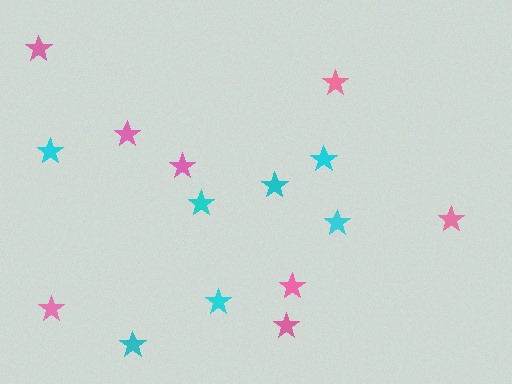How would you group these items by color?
There are 2 groups: one group of cyan stars (7) and one group of pink stars (8).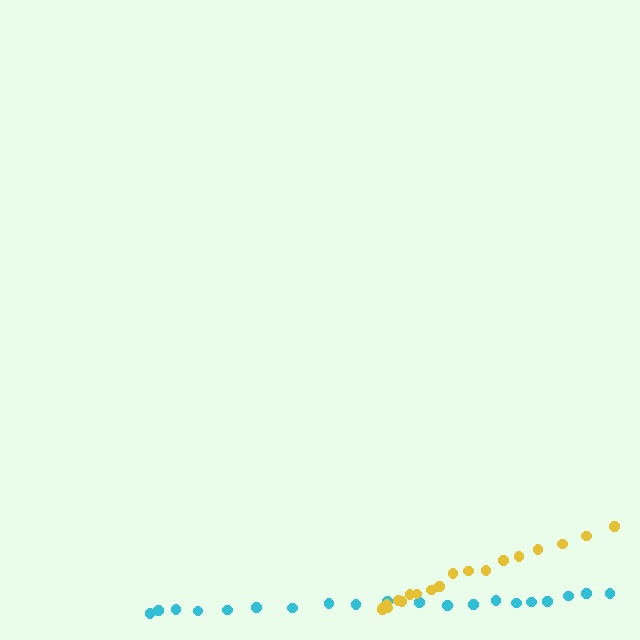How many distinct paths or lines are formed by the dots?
There are 2 distinct paths.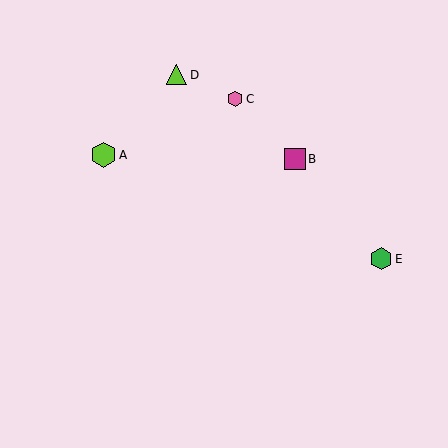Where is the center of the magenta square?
The center of the magenta square is at (295, 159).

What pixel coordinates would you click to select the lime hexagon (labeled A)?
Click at (104, 155) to select the lime hexagon A.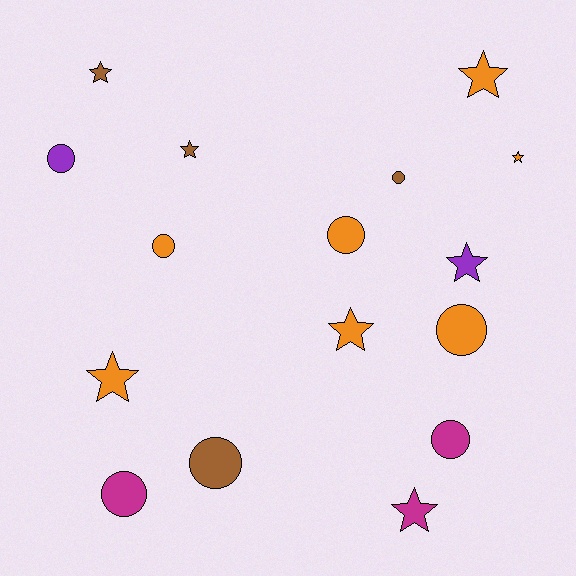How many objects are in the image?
There are 16 objects.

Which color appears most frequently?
Orange, with 7 objects.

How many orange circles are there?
There are 3 orange circles.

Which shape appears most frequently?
Circle, with 8 objects.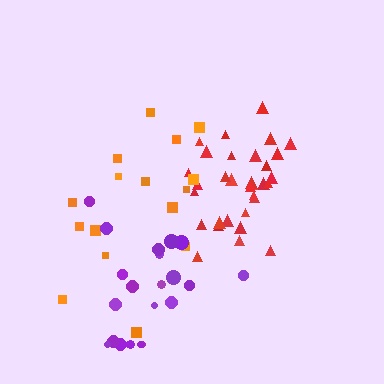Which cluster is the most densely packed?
Red.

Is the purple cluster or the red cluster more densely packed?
Red.